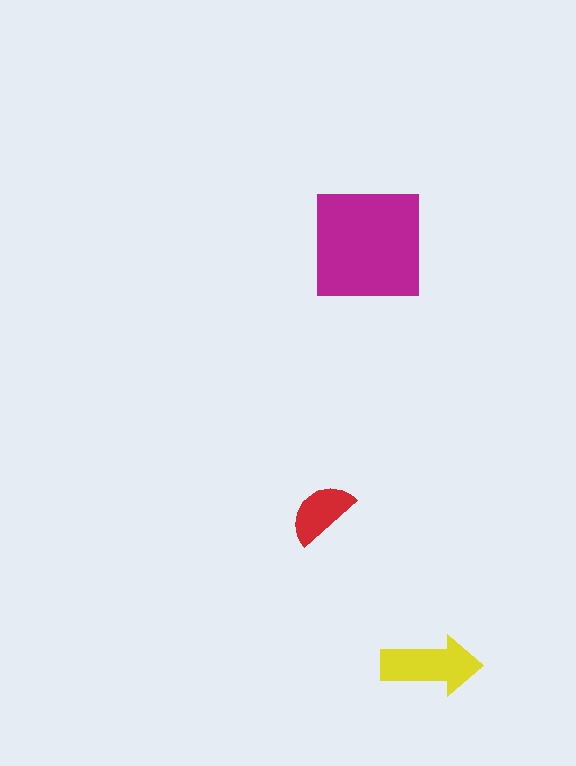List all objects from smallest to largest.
The red semicircle, the yellow arrow, the magenta square.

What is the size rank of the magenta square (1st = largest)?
1st.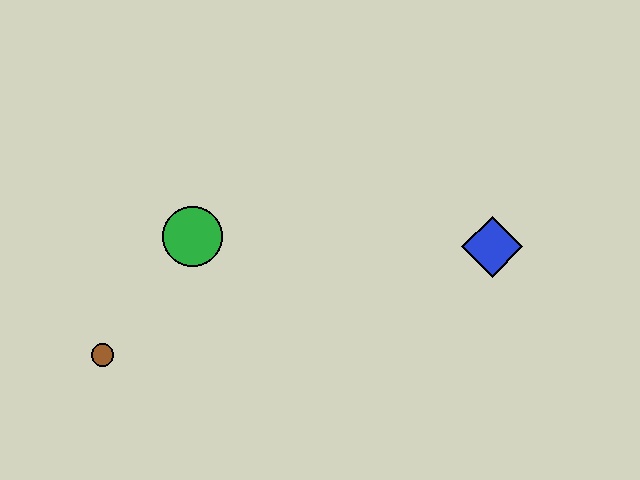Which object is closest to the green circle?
The brown circle is closest to the green circle.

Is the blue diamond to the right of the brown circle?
Yes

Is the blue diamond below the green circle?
Yes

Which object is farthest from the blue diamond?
The brown circle is farthest from the blue diamond.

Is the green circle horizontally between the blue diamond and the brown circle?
Yes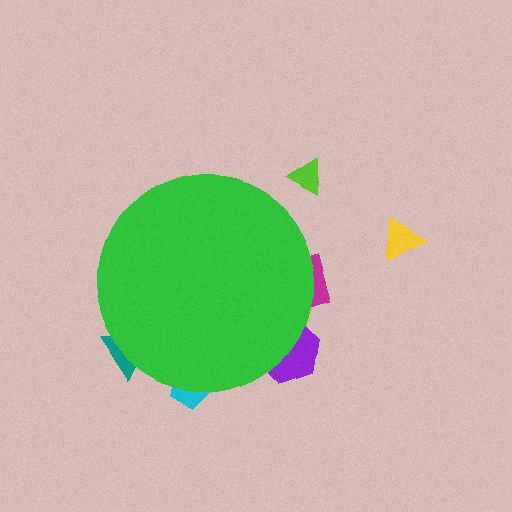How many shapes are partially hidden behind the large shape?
4 shapes are partially hidden.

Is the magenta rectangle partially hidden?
Yes, the magenta rectangle is partially hidden behind the green circle.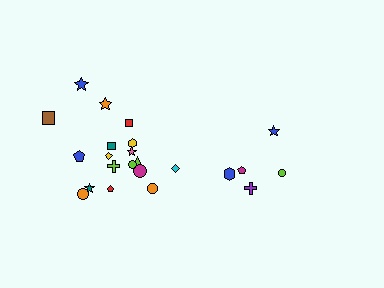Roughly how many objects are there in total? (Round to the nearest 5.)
Roughly 25 objects in total.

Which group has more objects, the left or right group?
The left group.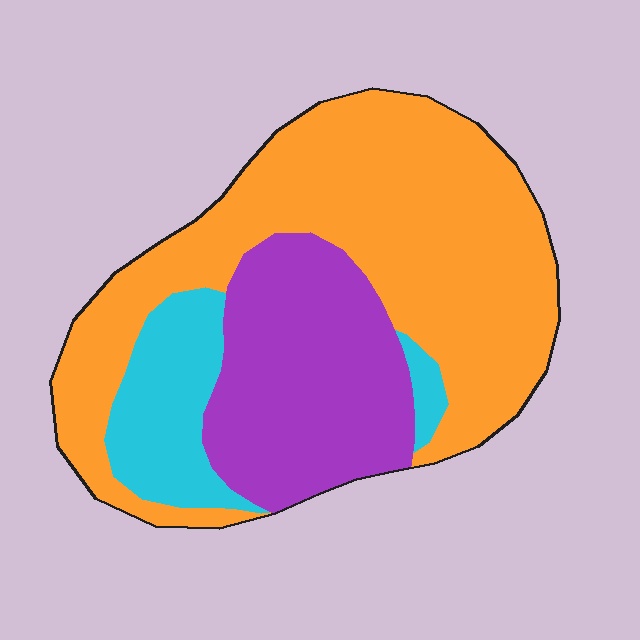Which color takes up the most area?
Orange, at roughly 55%.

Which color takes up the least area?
Cyan, at roughly 15%.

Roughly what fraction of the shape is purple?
Purple covers roughly 30% of the shape.